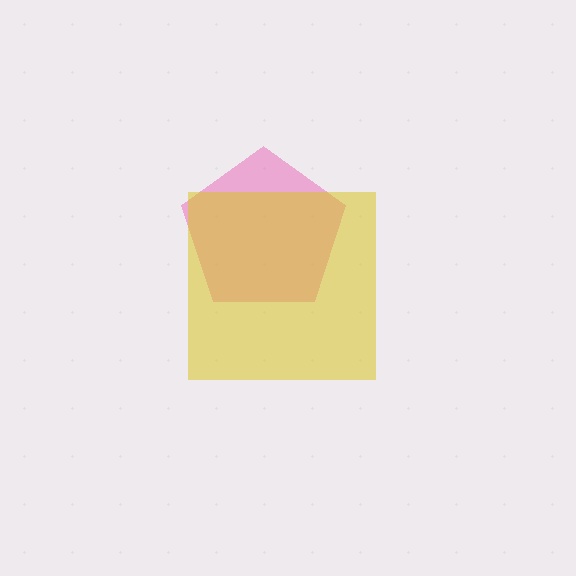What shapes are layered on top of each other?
The layered shapes are: a pink pentagon, a yellow square.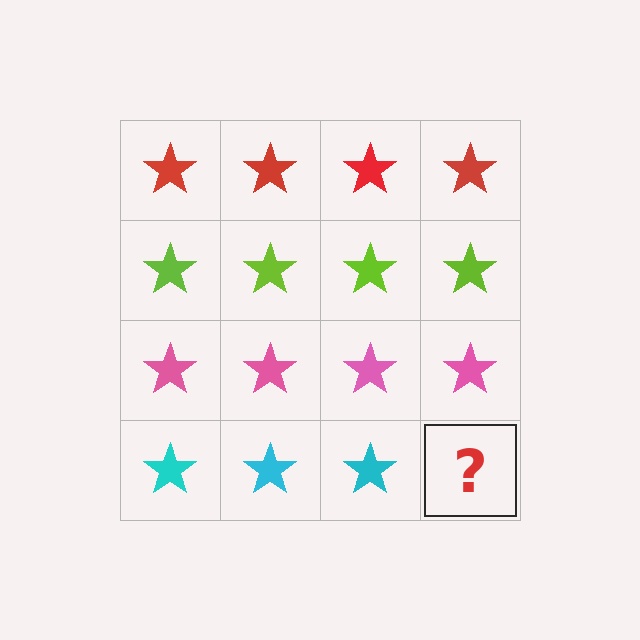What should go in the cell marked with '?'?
The missing cell should contain a cyan star.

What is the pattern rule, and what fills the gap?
The rule is that each row has a consistent color. The gap should be filled with a cyan star.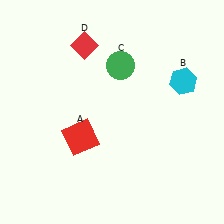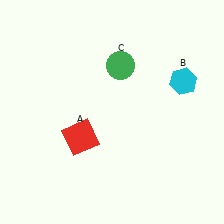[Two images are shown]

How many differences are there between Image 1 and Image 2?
There is 1 difference between the two images.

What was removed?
The red diamond (D) was removed in Image 2.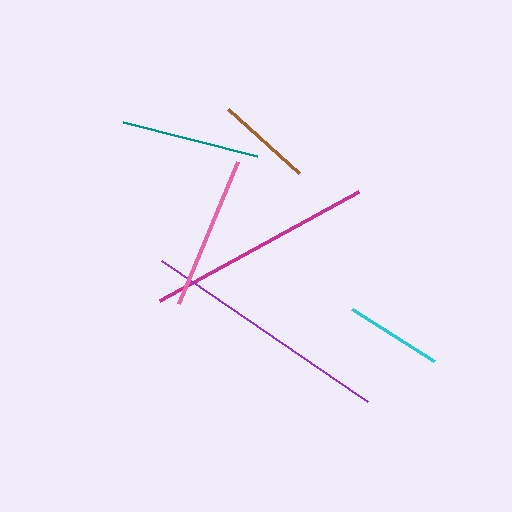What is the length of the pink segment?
The pink segment is approximately 154 pixels long.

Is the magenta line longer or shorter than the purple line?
The purple line is longer than the magenta line.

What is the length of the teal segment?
The teal segment is approximately 138 pixels long.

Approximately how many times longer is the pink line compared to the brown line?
The pink line is approximately 1.6 times the length of the brown line.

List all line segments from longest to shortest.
From longest to shortest: purple, magenta, pink, teal, cyan, brown.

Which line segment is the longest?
The purple line is the longest at approximately 250 pixels.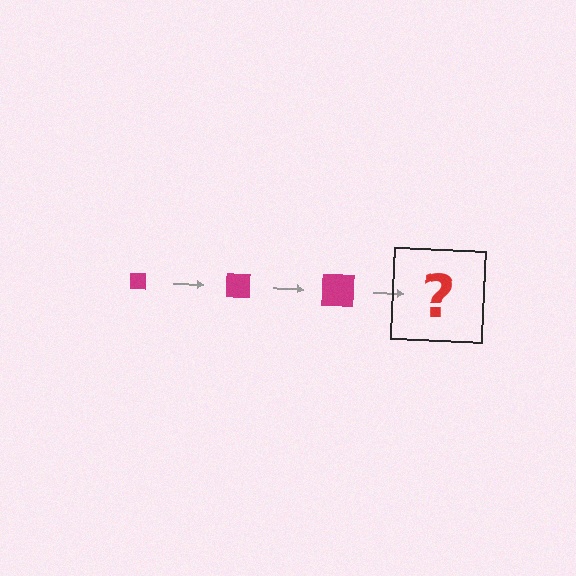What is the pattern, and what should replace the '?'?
The pattern is that the square gets progressively larger each step. The '?' should be a magenta square, larger than the previous one.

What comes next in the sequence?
The next element should be a magenta square, larger than the previous one.